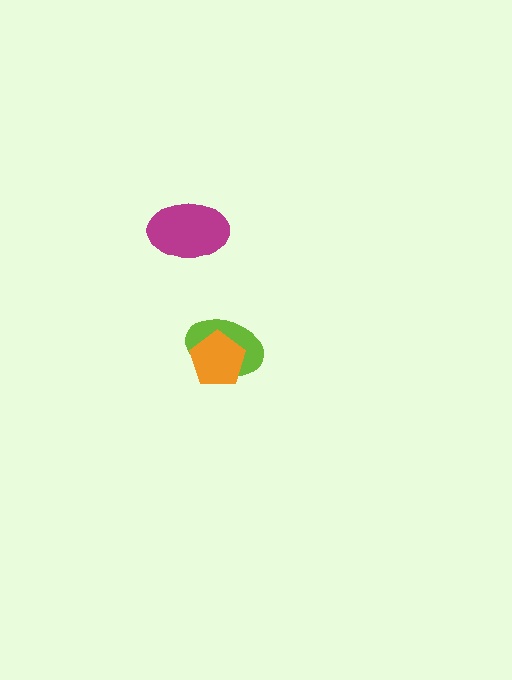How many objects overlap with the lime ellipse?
1 object overlaps with the lime ellipse.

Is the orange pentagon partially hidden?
No, no other shape covers it.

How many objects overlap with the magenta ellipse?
0 objects overlap with the magenta ellipse.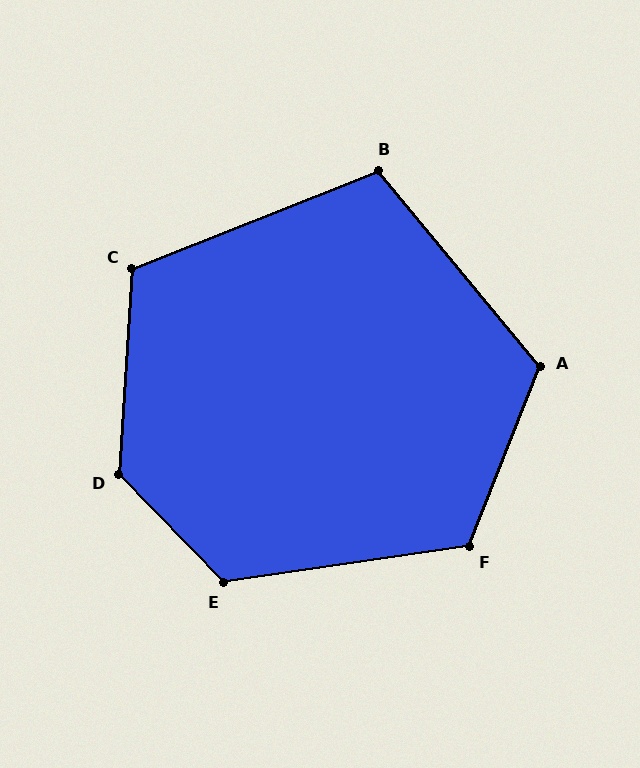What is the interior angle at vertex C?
Approximately 115 degrees (obtuse).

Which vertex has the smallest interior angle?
B, at approximately 108 degrees.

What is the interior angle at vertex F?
Approximately 120 degrees (obtuse).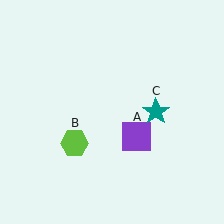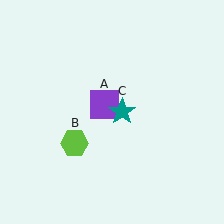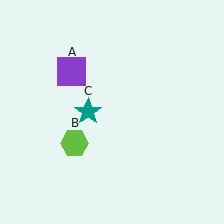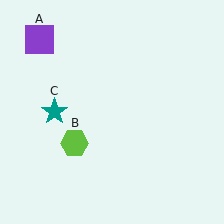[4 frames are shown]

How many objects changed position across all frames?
2 objects changed position: purple square (object A), teal star (object C).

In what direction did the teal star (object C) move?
The teal star (object C) moved left.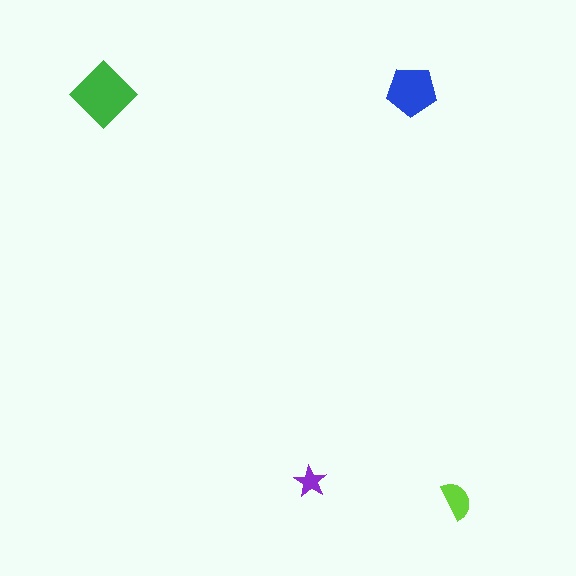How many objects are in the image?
There are 4 objects in the image.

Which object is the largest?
The green diamond.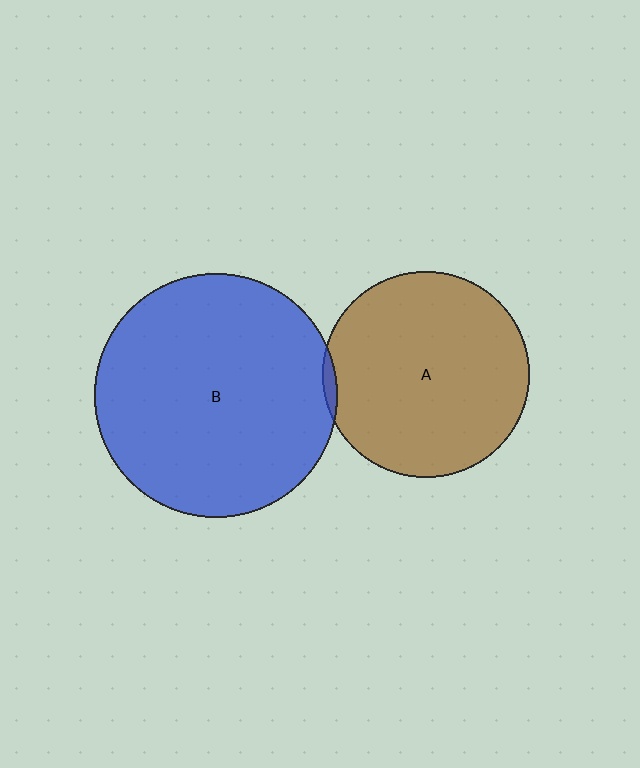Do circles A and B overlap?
Yes.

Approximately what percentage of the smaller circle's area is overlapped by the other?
Approximately 5%.